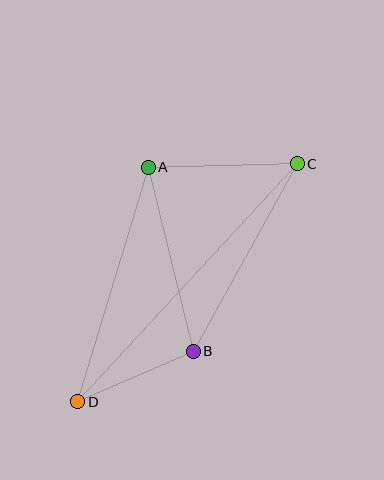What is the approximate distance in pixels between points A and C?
The distance between A and C is approximately 149 pixels.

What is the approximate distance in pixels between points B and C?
The distance between B and C is approximately 214 pixels.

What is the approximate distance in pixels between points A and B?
The distance between A and B is approximately 189 pixels.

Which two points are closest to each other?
Points B and D are closest to each other.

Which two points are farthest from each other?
Points C and D are farthest from each other.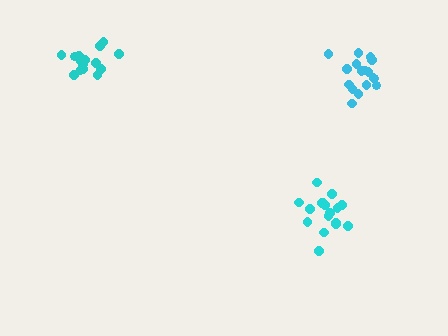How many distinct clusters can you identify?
There are 3 distinct clusters.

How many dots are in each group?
Group 1: 17 dots, Group 2: 18 dots, Group 3: 16 dots (51 total).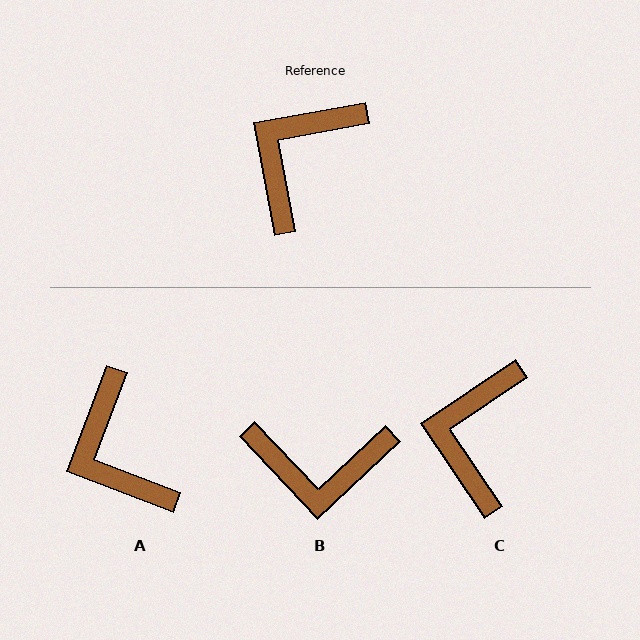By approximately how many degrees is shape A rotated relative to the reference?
Approximately 59 degrees counter-clockwise.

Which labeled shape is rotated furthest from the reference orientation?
B, about 123 degrees away.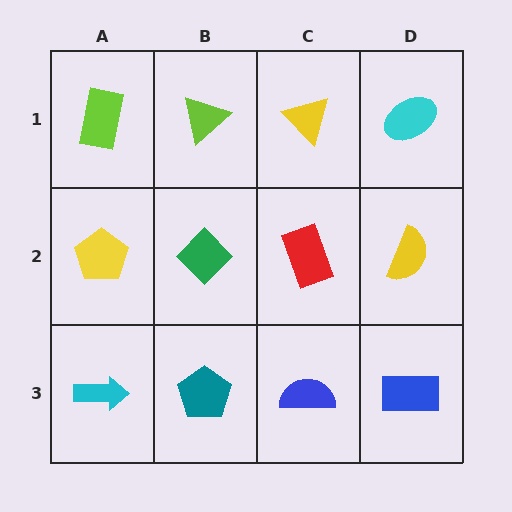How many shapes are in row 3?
4 shapes.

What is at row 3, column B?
A teal pentagon.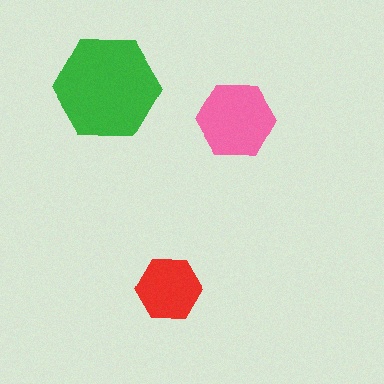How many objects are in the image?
There are 3 objects in the image.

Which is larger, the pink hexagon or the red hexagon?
The pink one.